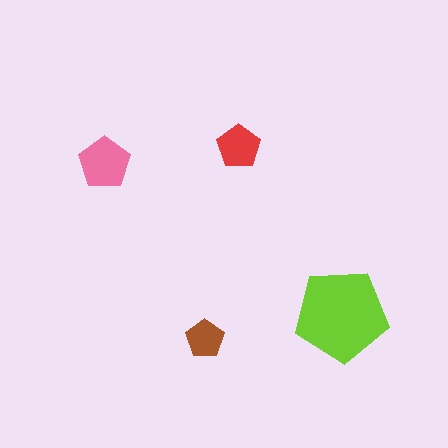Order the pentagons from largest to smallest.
the lime one, the pink one, the red one, the brown one.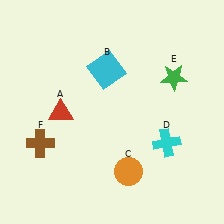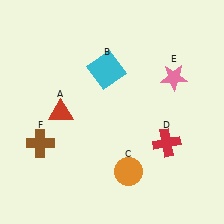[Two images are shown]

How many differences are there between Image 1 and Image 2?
There are 2 differences between the two images.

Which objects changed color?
D changed from cyan to red. E changed from green to pink.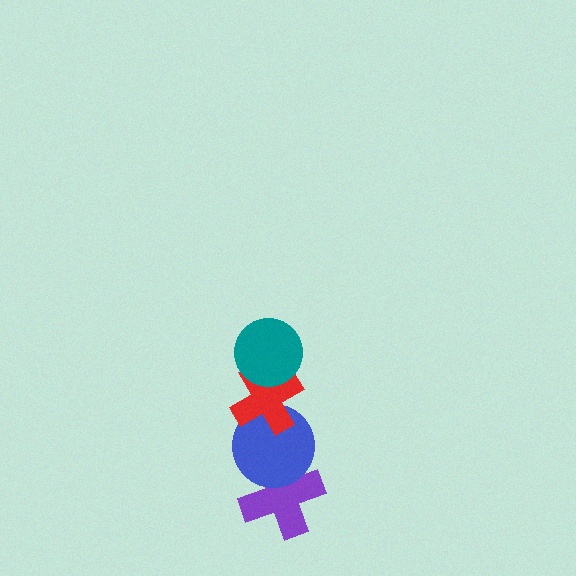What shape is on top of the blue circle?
The red cross is on top of the blue circle.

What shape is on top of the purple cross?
The blue circle is on top of the purple cross.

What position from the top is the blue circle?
The blue circle is 3rd from the top.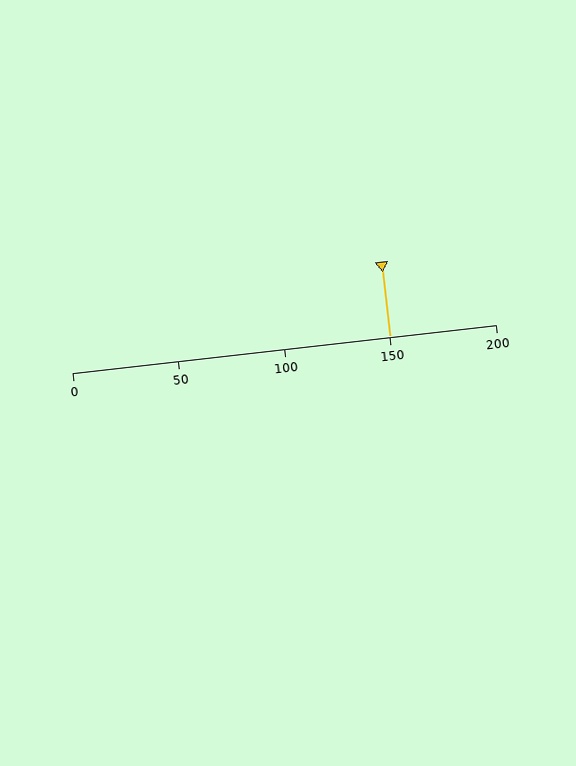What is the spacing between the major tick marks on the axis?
The major ticks are spaced 50 apart.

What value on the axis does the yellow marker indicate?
The marker indicates approximately 150.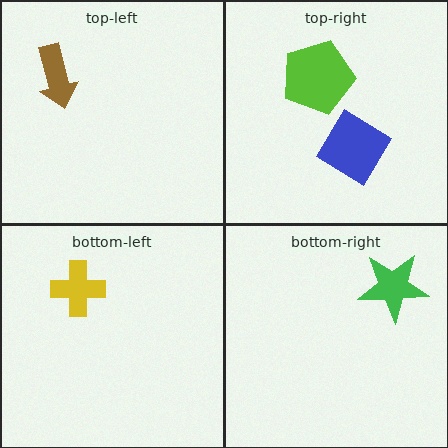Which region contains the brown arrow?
The top-left region.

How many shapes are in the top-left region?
1.